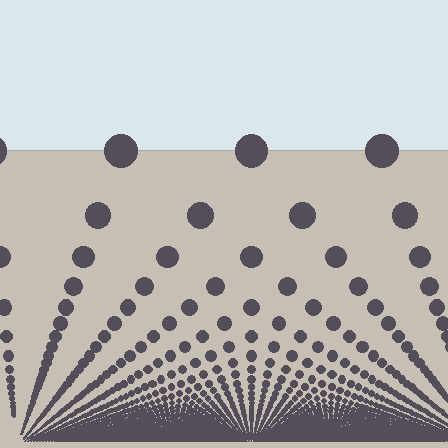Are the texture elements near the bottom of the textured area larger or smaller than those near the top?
Smaller. The gradient is inverted — elements near the bottom are smaller and denser.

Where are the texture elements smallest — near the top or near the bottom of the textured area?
Near the bottom.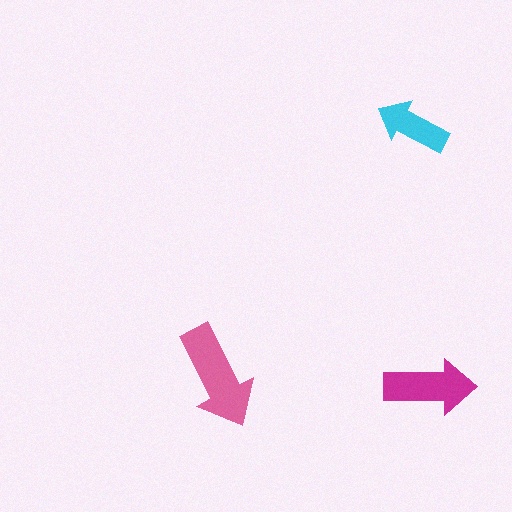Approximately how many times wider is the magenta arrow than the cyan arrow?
About 1.5 times wider.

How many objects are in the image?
There are 3 objects in the image.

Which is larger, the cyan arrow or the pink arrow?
The pink one.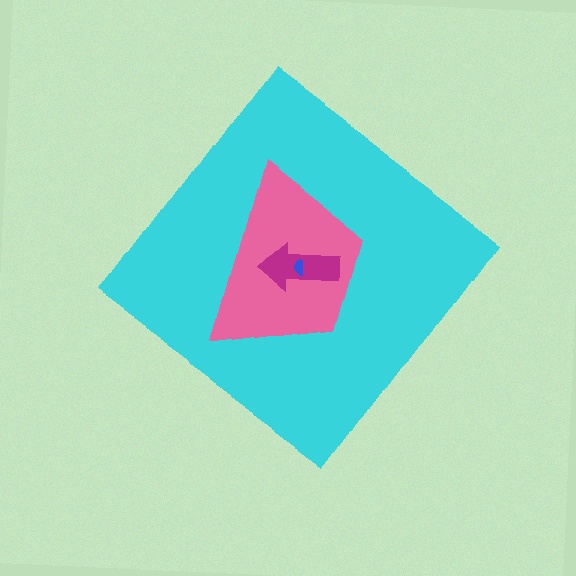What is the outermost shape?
The cyan diamond.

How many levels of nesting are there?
4.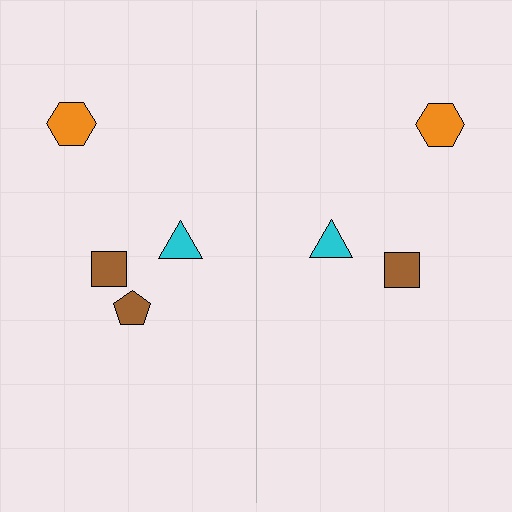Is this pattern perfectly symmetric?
No, the pattern is not perfectly symmetric. A brown pentagon is missing from the right side.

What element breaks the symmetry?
A brown pentagon is missing from the right side.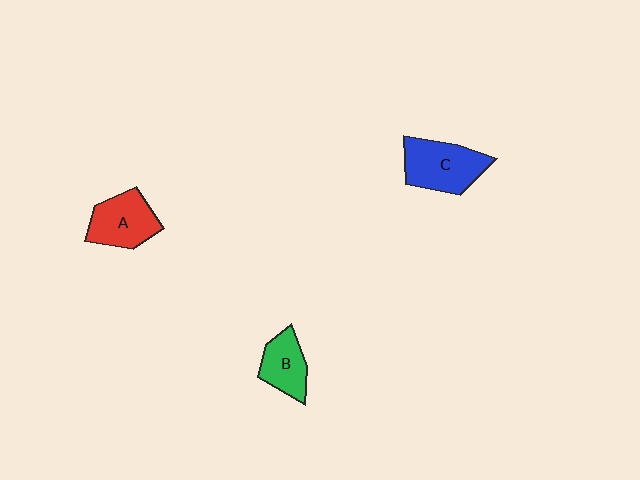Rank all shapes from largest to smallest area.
From largest to smallest: C (blue), A (red), B (green).